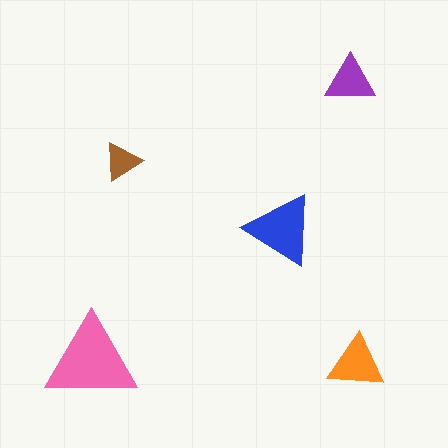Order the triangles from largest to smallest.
the pink one, the blue one, the orange one, the purple one, the brown one.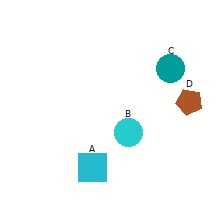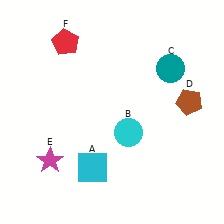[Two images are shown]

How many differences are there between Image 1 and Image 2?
There are 2 differences between the two images.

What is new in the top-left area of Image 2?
A red pentagon (F) was added in the top-left area of Image 2.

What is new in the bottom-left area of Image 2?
A magenta star (E) was added in the bottom-left area of Image 2.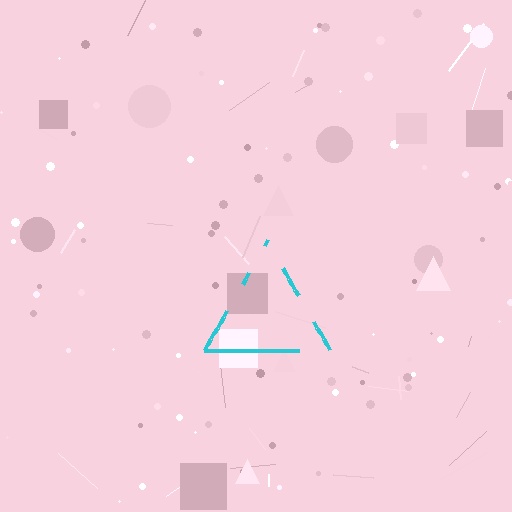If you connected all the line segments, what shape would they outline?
They would outline a triangle.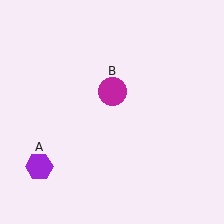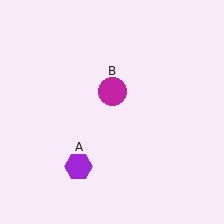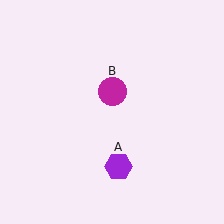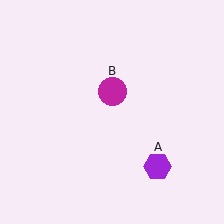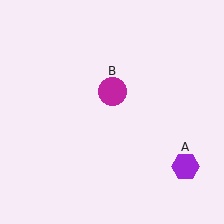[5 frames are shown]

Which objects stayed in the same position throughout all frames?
Magenta circle (object B) remained stationary.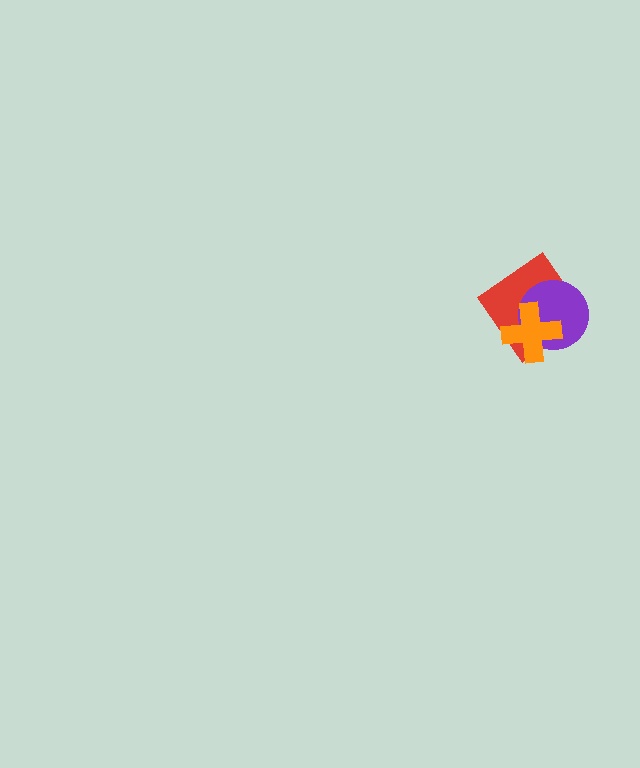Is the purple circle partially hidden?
Yes, it is partially covered by another shape.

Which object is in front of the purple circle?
The orange cross is in front of the purple circle.